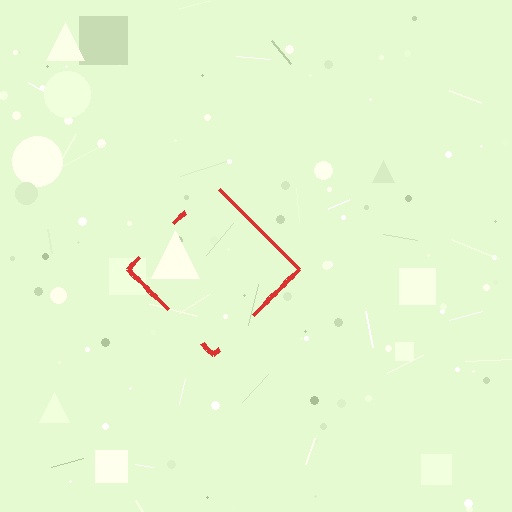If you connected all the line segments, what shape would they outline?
They would outline a diamond.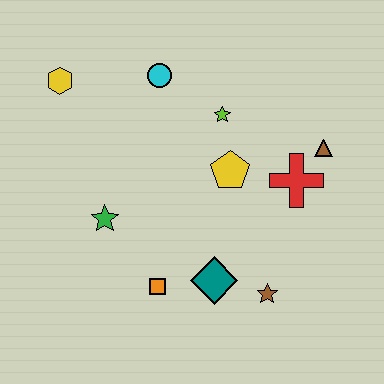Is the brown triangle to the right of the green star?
Yes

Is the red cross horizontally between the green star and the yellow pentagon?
No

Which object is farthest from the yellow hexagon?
The brown star is farthest from the yellow hexagon.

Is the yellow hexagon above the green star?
Yes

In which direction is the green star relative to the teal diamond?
The green star is to the left of the teal diamond.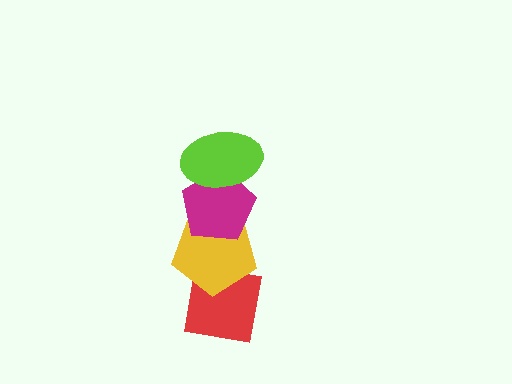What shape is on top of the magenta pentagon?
The lime ellipse is on top of the magenta pentagon.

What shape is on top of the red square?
The yellow pentagon is on top of the red square.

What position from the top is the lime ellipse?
The lime ellipse is 1st from the top.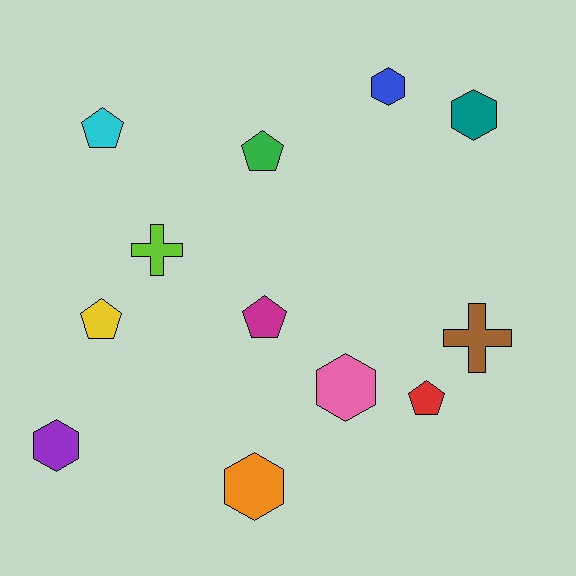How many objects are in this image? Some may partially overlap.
There are 12 objects.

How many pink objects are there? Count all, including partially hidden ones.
There is 1 pink object.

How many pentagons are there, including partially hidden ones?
There are 5 pentagons.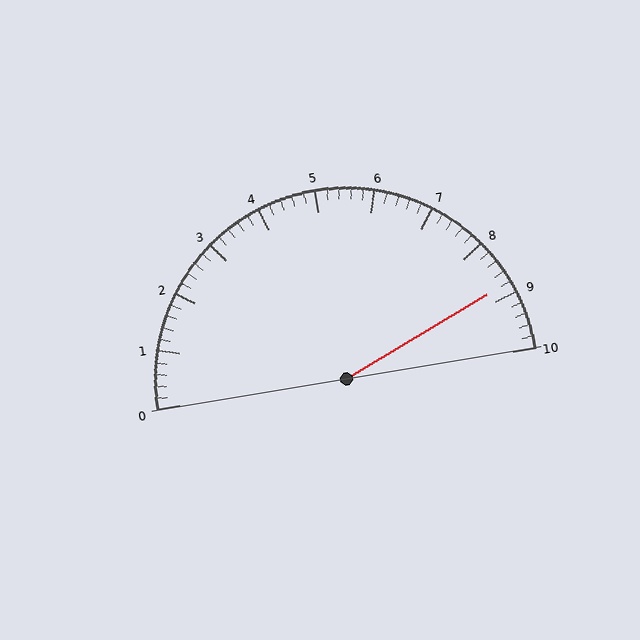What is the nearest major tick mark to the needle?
The nearest major tick mark is 9.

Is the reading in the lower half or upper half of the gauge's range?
The reading is in the upper half of the range (0 to 10).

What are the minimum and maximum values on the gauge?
The gauge ranges from 0 to 10.